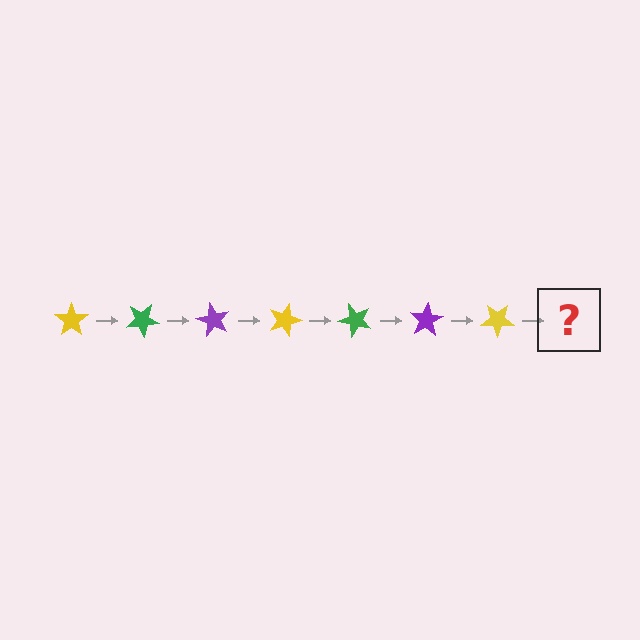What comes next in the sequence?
The next element should be a green star, rotated 210 degrees from the start.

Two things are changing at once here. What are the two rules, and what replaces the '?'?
The two rules are that it rotates 30 degrees each step and the color cycles through yellow, green, and purple. The '?' should be a green star, rotated 210 degrees from the start.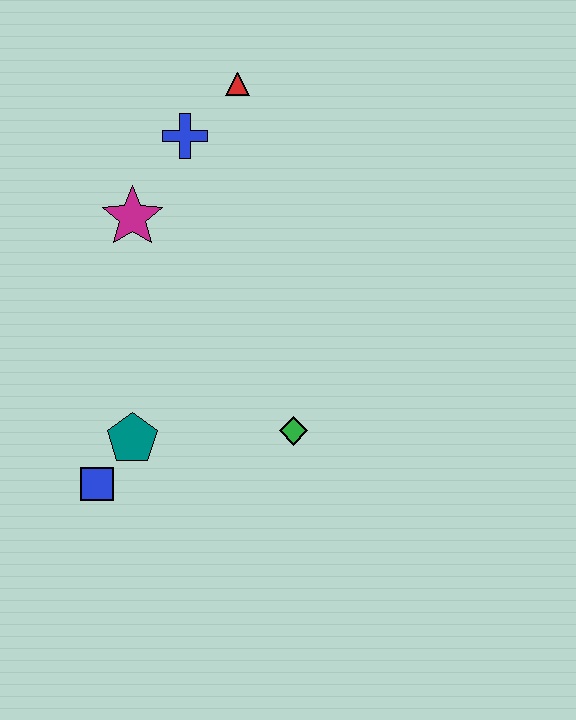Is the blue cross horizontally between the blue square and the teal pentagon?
No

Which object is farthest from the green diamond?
The red triangle is farthest from the green diamond.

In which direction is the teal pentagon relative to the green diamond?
The teal pentagon is to the left of the green diamond.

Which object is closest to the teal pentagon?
The blue square is closest to the teal pentagon.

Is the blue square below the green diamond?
Yes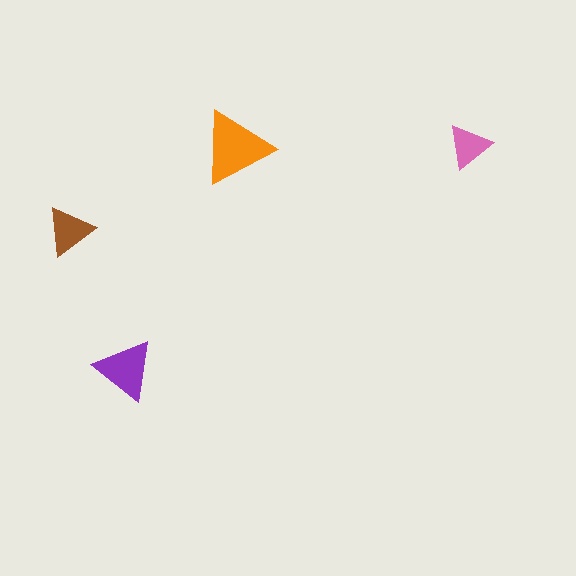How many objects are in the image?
There are 4 objects in the image.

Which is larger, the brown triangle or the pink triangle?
The brown one.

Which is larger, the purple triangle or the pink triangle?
The purple one.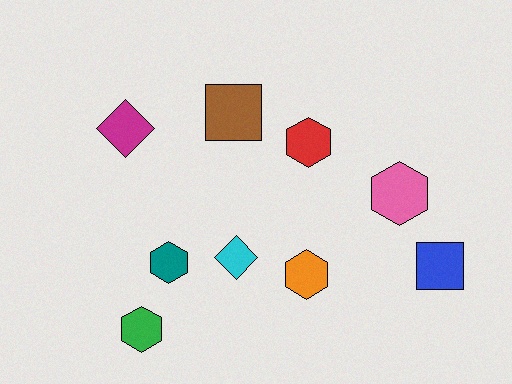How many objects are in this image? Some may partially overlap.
There are 9 objects.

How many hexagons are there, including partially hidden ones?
There are 5 hexagons.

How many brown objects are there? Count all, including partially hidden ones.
There is 1 brown object.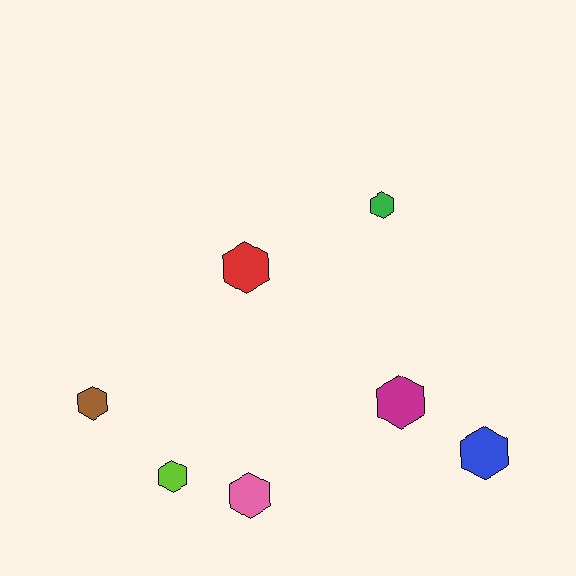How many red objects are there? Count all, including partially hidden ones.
There is 1 red object.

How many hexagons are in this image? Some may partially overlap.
There are 7 hexagons.